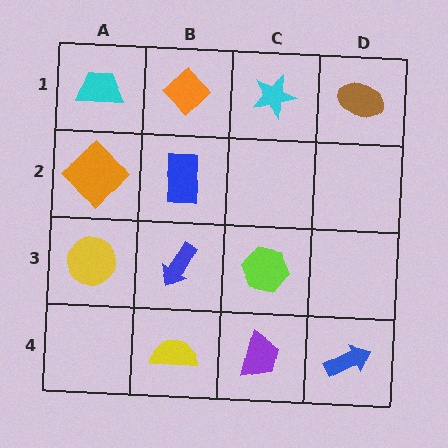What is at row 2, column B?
A blue rectangle.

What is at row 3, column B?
A blue arrow.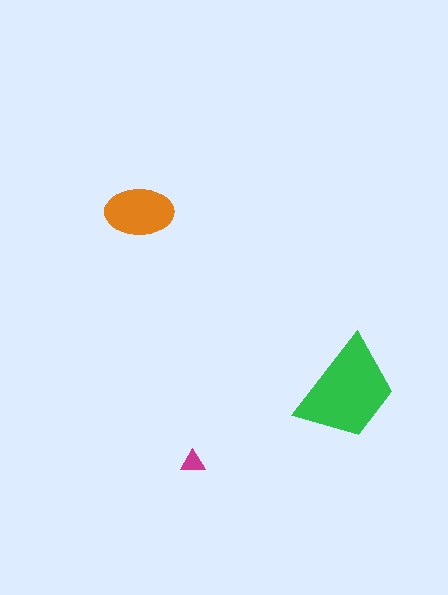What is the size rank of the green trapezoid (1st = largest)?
1st.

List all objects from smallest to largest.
The magenta triangle, the orange ellipse, the green trapezoid.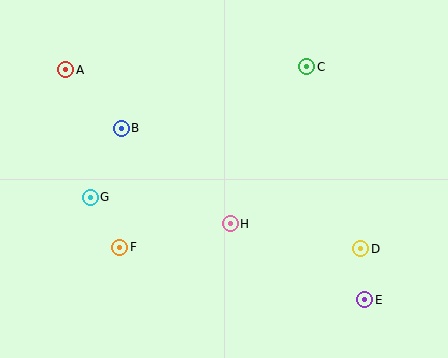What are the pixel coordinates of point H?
Point H is at (230, 224).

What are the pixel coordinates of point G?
Point G is at (90, 197).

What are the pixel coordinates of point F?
Point F is at (120, 247).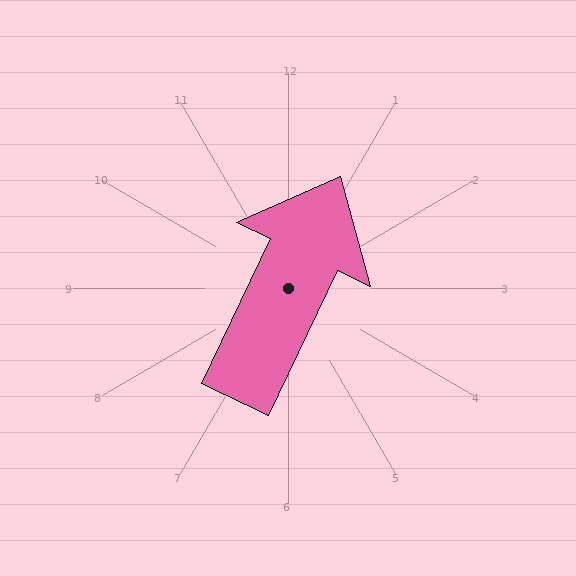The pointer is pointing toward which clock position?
Roughly 1 o'clock.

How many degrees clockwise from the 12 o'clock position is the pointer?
Approximately 25 degrees.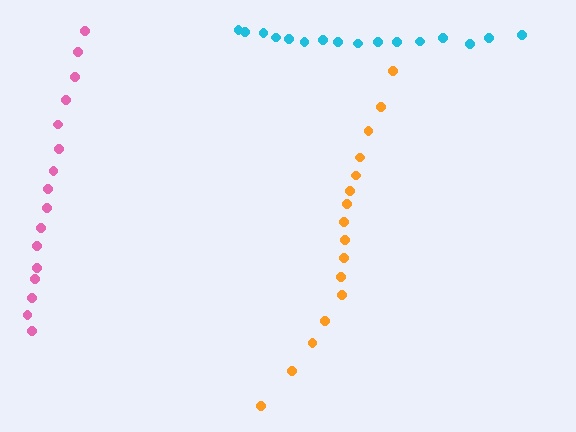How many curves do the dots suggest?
There are 3 distinct paths.